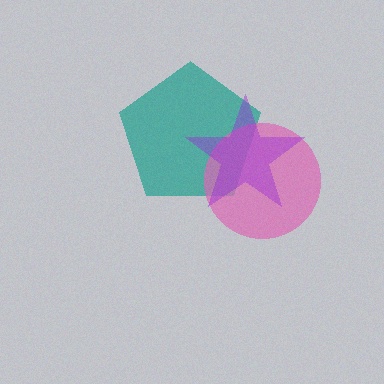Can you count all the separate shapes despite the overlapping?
Yes, there are 3 separate shapes.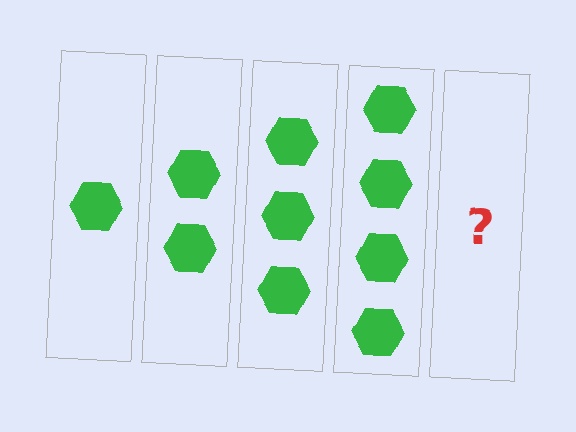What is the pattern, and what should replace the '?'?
The pattern is that each step adds one more hexagon. The '?' should be 5 hexagons.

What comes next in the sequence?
The next element should be 5 hexagons.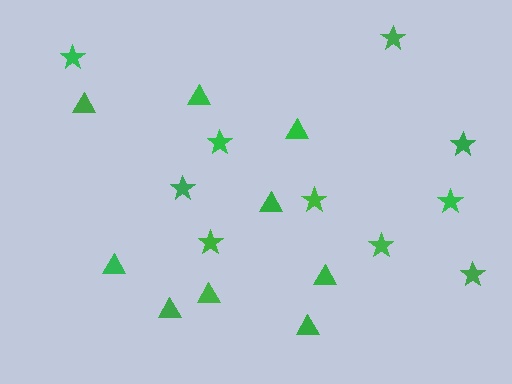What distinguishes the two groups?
There are 2 groups: one group of triangles (9) and one group of stars (10).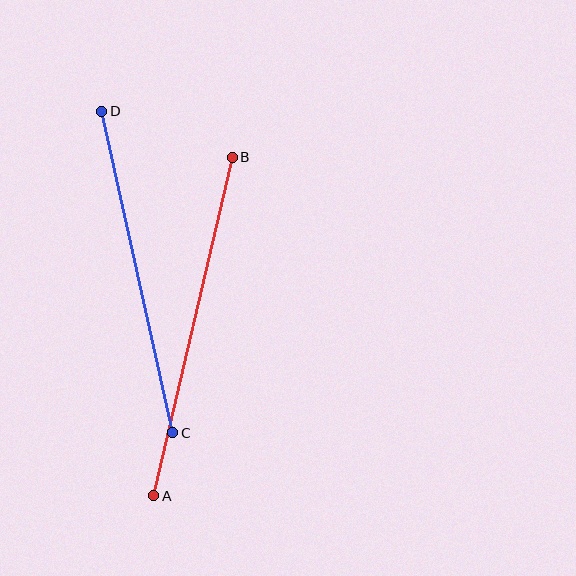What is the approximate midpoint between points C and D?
The midpoint is at approximately (137, 272) pixels.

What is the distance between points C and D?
The distance is approximately 329 pixels.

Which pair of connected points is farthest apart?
Points A and B are farthest apart.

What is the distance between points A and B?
The distance is approximately 348 pixels.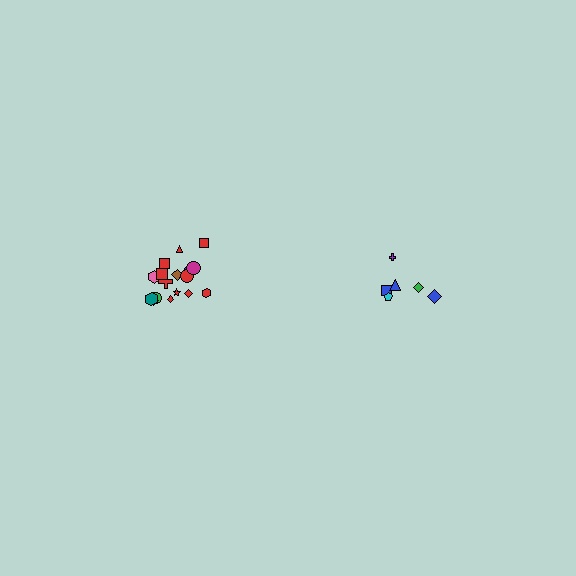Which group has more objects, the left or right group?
The left group.